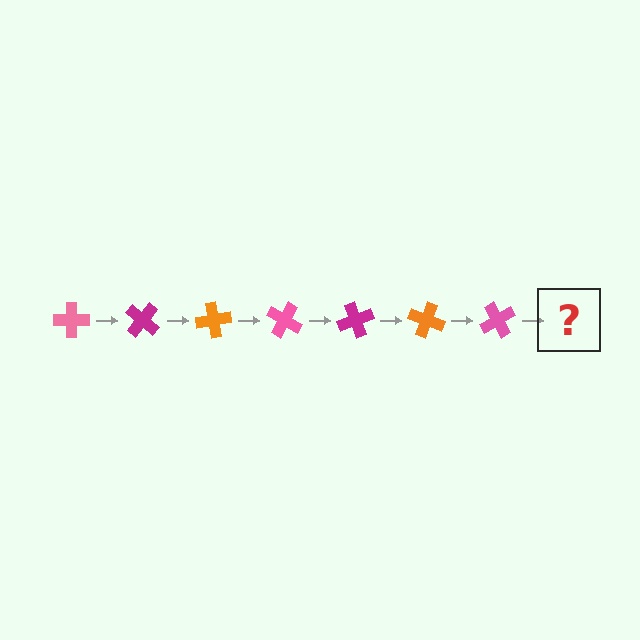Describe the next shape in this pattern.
It should be a magenta cross, rotated 280 degrees from the start.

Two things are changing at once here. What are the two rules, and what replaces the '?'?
The two rules are that it rotates 40 degrees each step and the color cycles through pink, magenta, and orange. The '?' should be a magenta cross, rotated 280 degrees from the start.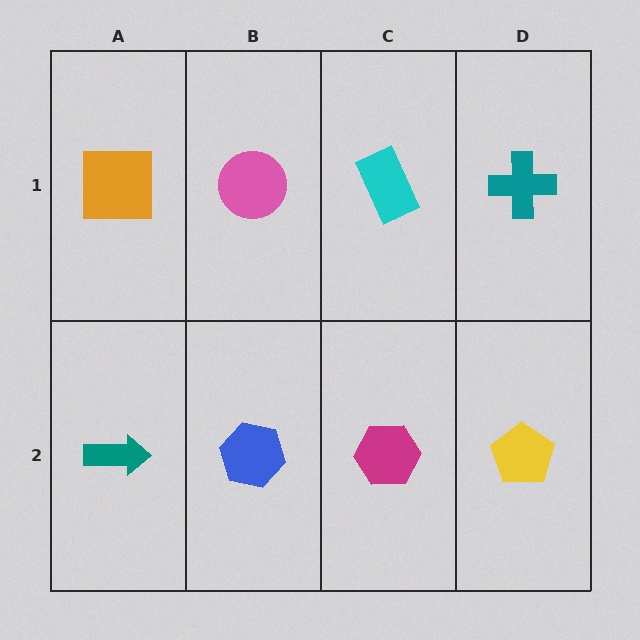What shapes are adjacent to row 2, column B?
A pink circle (row 1, column B), a teal arrow (row 2, column A), a magenta hexagon (row 2, column C).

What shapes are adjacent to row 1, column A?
A teal arrow (row 2, column A), a pink circle (row 1, column B).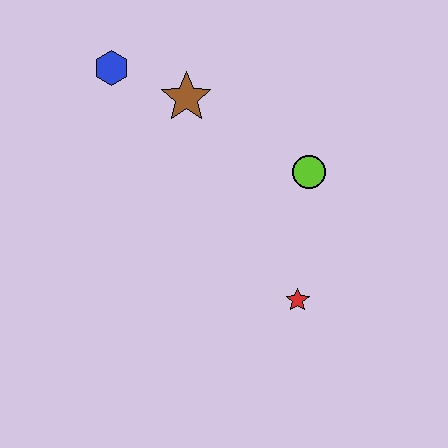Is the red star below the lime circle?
Yes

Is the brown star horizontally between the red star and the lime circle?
No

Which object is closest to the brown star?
The blue hexagon is closest to the brown star.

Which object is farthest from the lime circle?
The blue hexagon is farthest from the lime circle.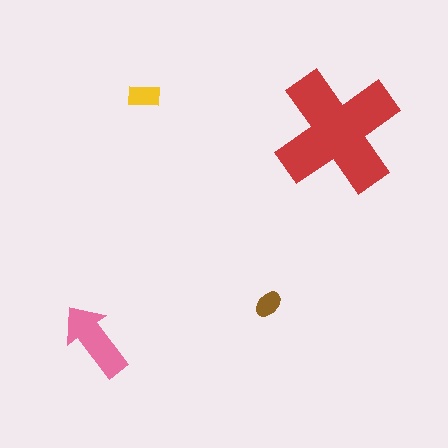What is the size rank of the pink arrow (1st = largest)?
2nd.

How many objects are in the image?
There are 4 objects in the image.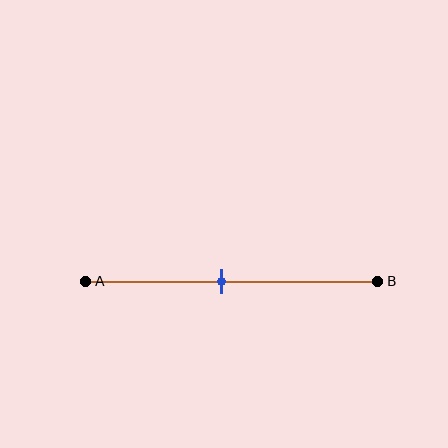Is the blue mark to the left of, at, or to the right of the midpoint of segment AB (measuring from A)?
The blue mark is to the left of the midpoint of segment AB.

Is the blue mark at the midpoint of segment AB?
No, the mark is at about 45% from A, not at the 50% midpoint.